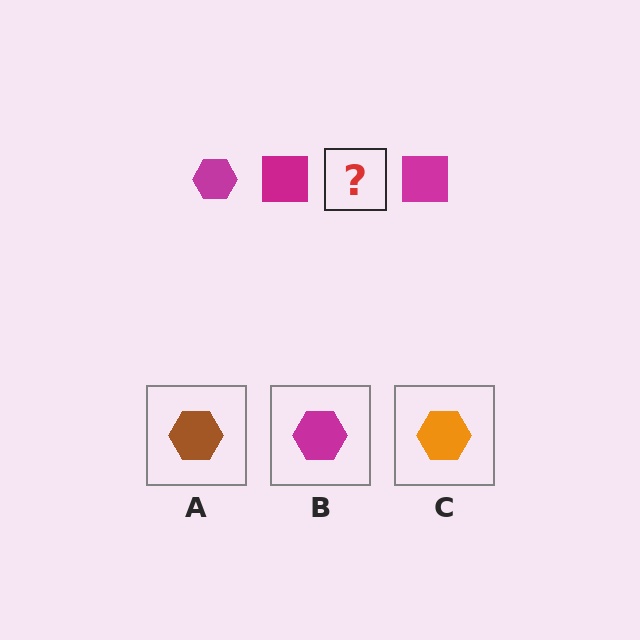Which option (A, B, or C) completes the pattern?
B.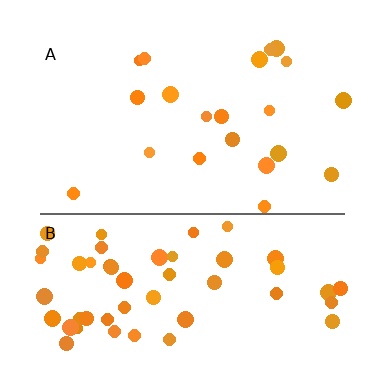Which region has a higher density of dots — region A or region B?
B (the bottom).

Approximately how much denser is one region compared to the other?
Approximately 2.5× — region B over region A.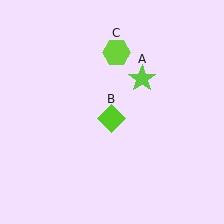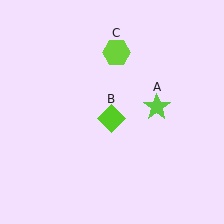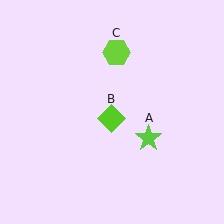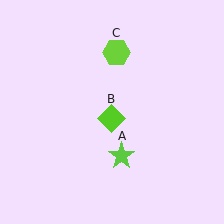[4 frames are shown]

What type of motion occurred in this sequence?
The lime star (object A) rotated clockwise around the center of the scene.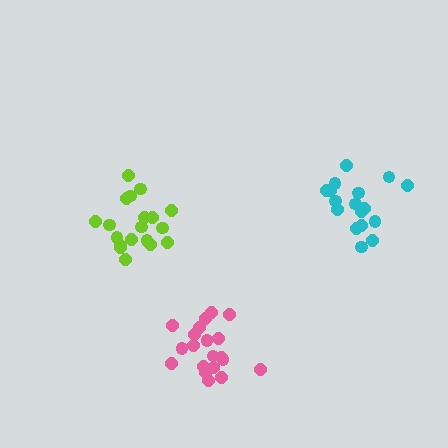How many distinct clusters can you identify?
There are 3 distinct clusters.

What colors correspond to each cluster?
The clusters are colored: lime, cyan, pink.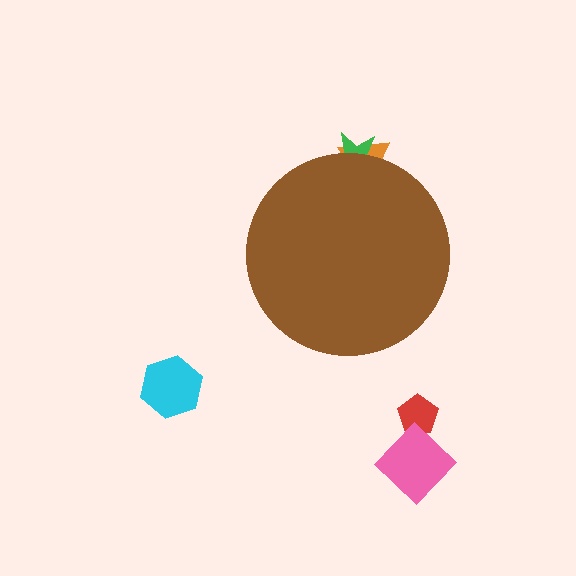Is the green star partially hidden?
Yes, the green star is partially hidden behind the brown circle.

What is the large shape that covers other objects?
A brown circle.